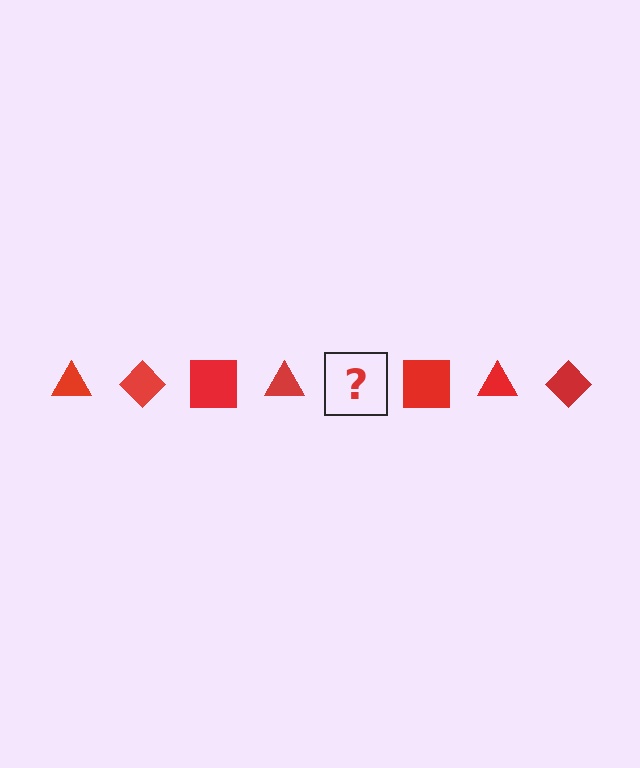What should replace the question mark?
The question mark should be replaced with a red diamond.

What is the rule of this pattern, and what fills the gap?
The rule is that the pattern cycles through triangle, diamond, square shapes in red. The gap should be filled with a red diamond.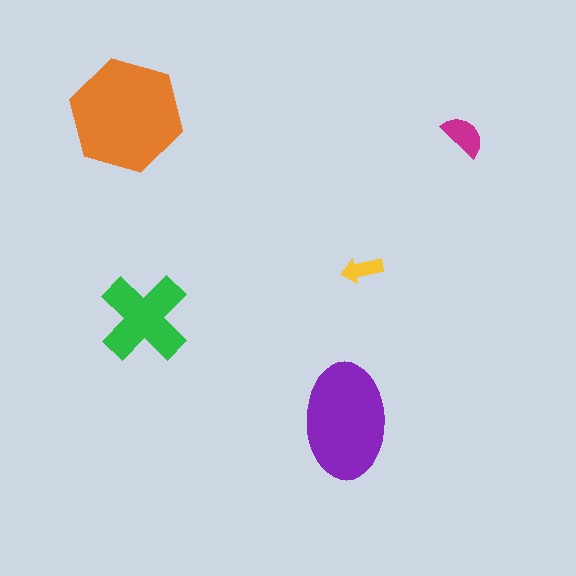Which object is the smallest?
The yellow arrow.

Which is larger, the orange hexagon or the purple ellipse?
The orange hexagon.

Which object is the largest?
The orange hexagon.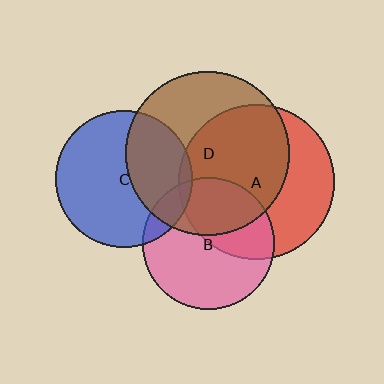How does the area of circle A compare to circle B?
Approximately 1.4 times.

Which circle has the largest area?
Circle D (brown).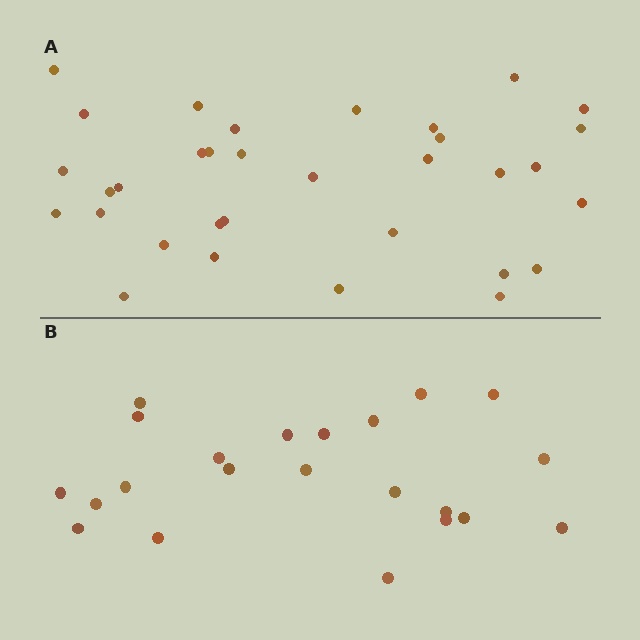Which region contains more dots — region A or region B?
Region A (the top region) has more dots.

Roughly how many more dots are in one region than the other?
Region A has roughly 12 or so more dots than region B.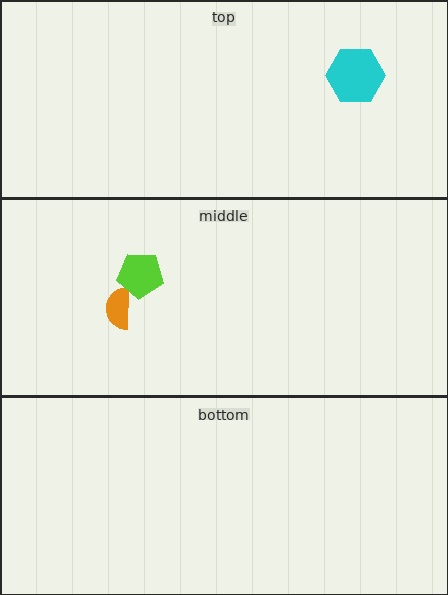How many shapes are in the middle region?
2.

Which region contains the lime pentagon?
The middle region.